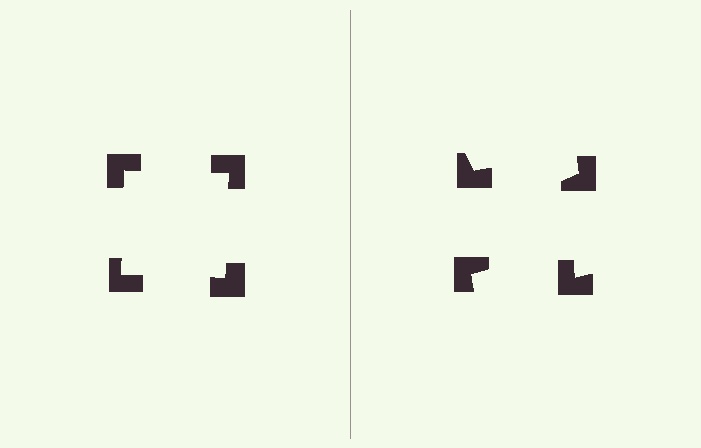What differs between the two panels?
The notched squares are positioned identically on both sides; only the wedge orientations differ. On the left they align to a square; on the right they are misaligned.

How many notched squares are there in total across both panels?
8 — 4 on each side.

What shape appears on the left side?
An illusory square.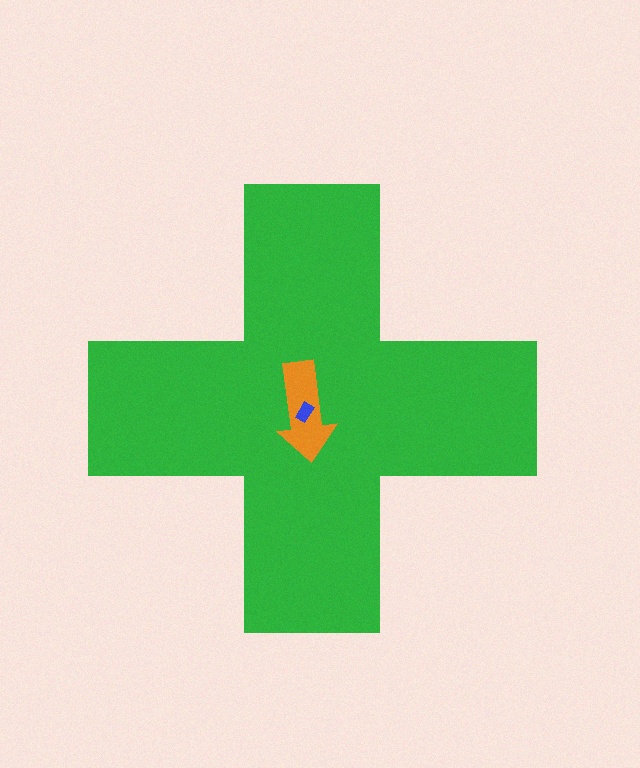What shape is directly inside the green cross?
The orange arrow.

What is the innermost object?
The blue rectangle.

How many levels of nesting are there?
3.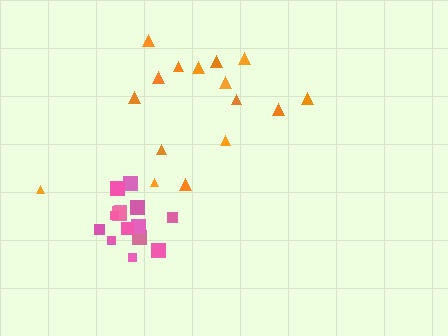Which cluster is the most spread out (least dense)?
Orange.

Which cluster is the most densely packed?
Pink.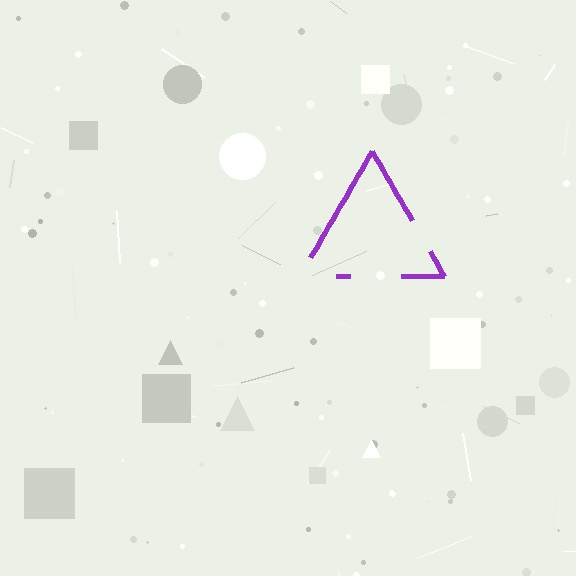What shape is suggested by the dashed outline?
The dashed outline suggests a triangle.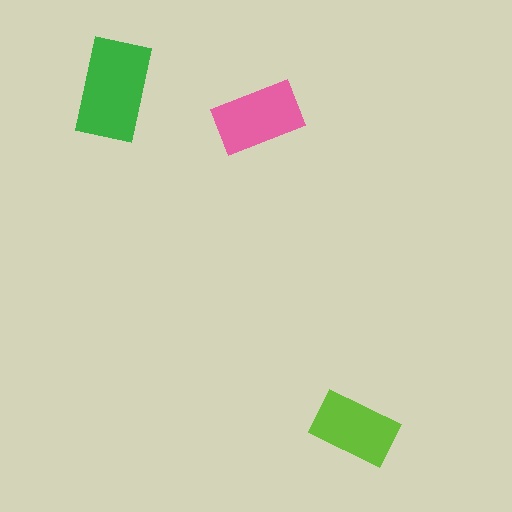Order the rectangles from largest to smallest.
the green one, the pink one, the lime one.